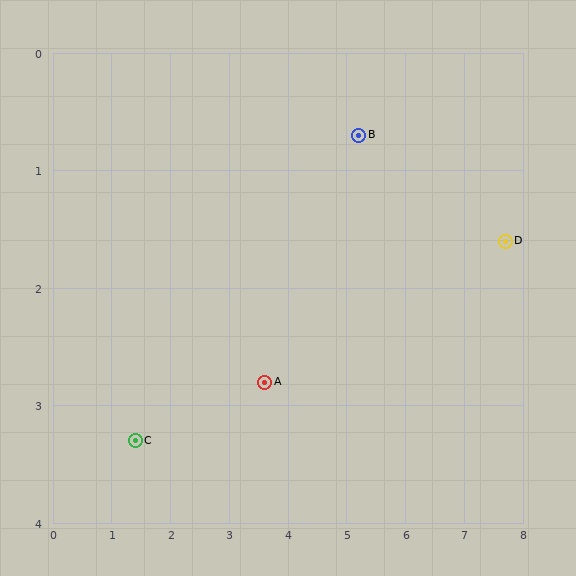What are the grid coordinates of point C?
Point C is at approximately (1.4, 3.3).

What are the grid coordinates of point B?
Point B is at approximately (5.2, 0.7).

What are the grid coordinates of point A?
Point A is at approximately (3.6, 2.8).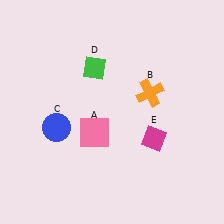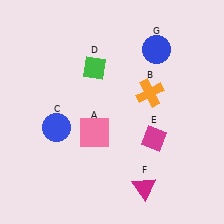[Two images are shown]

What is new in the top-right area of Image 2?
A blue circle (G) was added in the top-right area of Image 2.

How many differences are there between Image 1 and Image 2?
There are 2 differences between the two images.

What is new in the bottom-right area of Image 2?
A magenta triangle (F) was added in the bottom-right area of Image 2.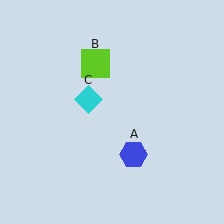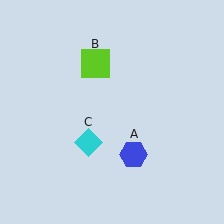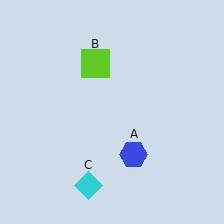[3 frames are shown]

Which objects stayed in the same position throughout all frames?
Blue hexagon (object A) and lime square (object B) remained stationary.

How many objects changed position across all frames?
1 object changed position: cyan diamond (object C).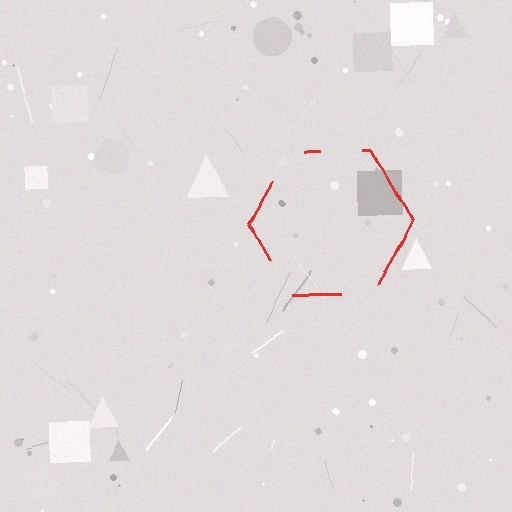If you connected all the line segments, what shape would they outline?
They would outline a hexagon.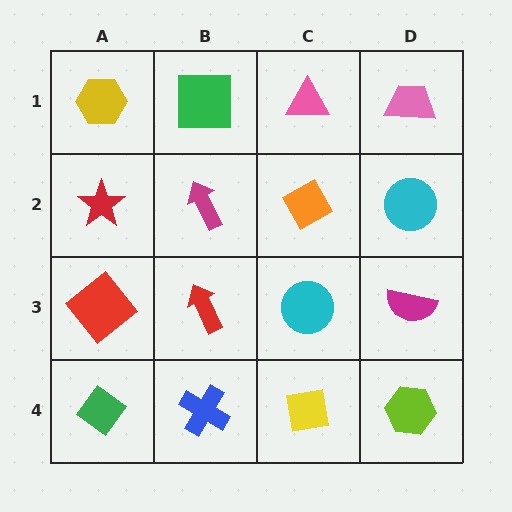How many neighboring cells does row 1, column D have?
2.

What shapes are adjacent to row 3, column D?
A cyan circle (row 2, column D), a lime hexagon (row 4, column D), a cyan circle (row 3, column C).